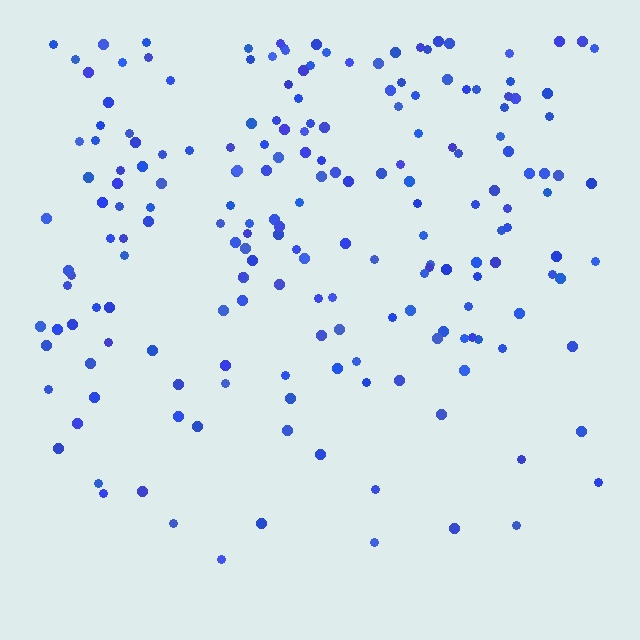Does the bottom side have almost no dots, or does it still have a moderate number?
Still a moderate number, just noticeably fewer than the top.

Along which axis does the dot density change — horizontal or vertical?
Vertical.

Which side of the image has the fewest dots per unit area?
The bottom.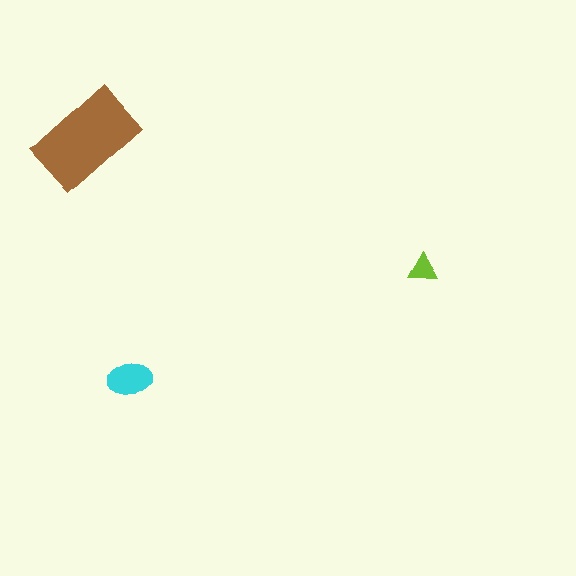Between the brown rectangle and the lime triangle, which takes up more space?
The brown rectangle.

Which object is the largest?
The brown rectangle.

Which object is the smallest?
The lime triangle.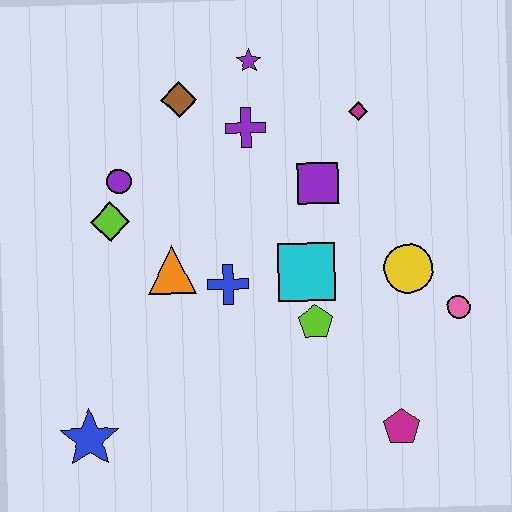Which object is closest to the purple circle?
The lime diamond is closest to the purple circle.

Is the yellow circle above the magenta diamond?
No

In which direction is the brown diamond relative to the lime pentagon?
The brown diamond is above the lime pentagon.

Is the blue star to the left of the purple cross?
Yes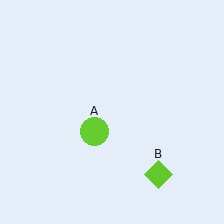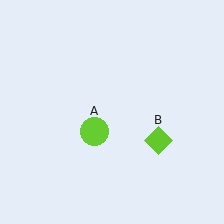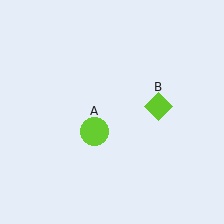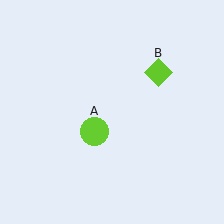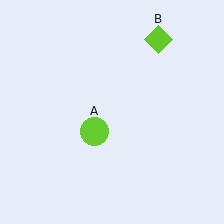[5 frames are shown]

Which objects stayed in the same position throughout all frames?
Lime circle (object A) remained stationary.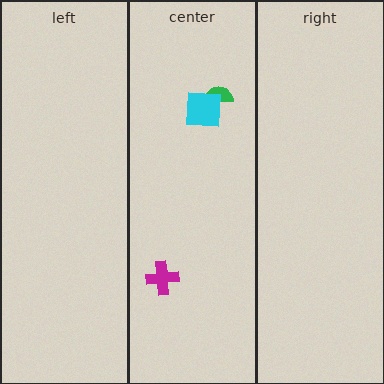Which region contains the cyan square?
The center region.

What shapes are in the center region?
The green semicircle, the cyan square, the magenta cross.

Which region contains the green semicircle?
The center region.